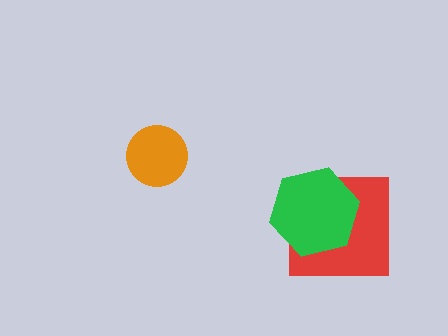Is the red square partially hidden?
Yes, it is partially covered by another shape.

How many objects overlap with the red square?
1 object overlaps with the red square.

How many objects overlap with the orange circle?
0 objects overlap with the orange circle.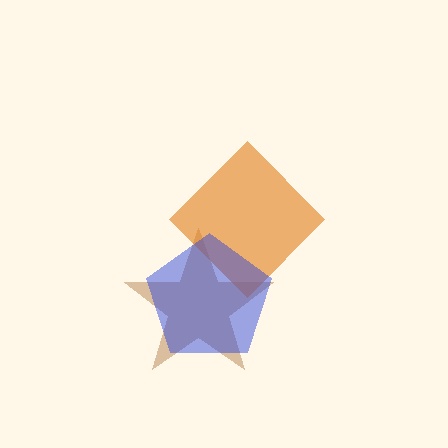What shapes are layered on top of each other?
The layered shapes are: a brown star, an orange diamond, a blue pentagon.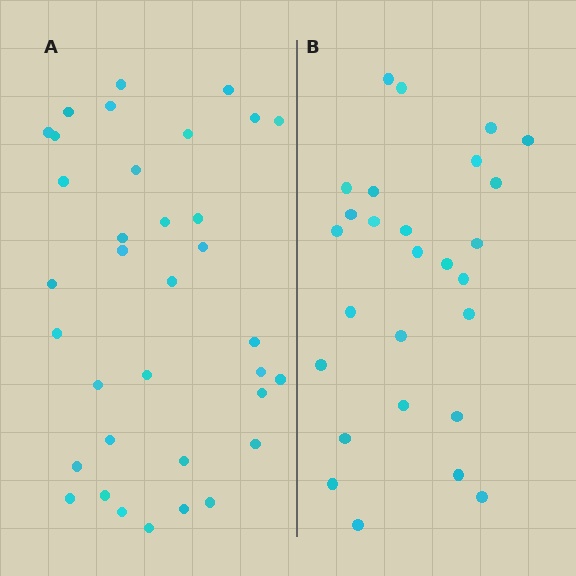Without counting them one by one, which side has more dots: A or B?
Region A (the left region) has more dots.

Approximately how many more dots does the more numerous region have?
Region A has roughly 8 or so more dots than region B.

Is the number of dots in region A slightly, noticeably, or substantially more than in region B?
Region A has noticeably more, but not dramatically so. The ratio is roughly 1.3 to 1.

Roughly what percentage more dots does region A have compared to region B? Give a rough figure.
About 30% more.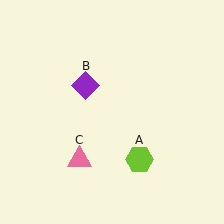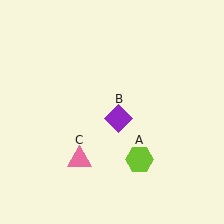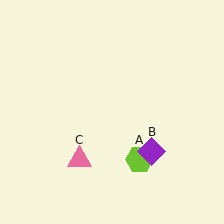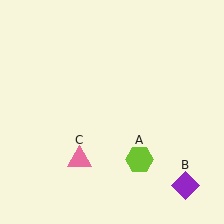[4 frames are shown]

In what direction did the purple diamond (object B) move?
The purple diamond (object B) moved down and to the right.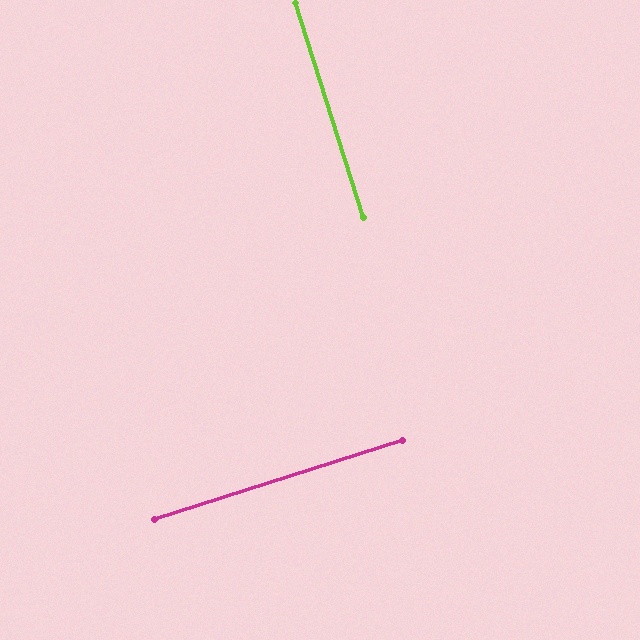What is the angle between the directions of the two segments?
Approximately 90 degrees.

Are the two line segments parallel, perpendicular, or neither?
Perpendicular — they meet at approximately 90°.